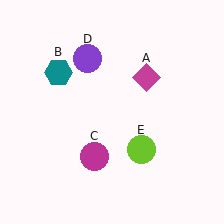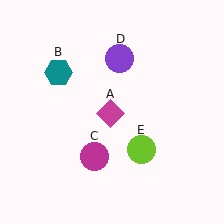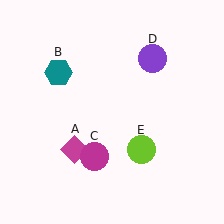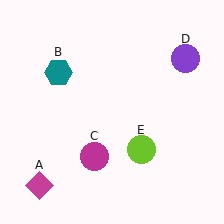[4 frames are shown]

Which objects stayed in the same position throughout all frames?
Teal hexagon (object B) and magenta circle (object C) and lime circle (object E) remained stationary.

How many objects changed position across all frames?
2 objects changed position: magenta diamond (object A), purple circle (object D).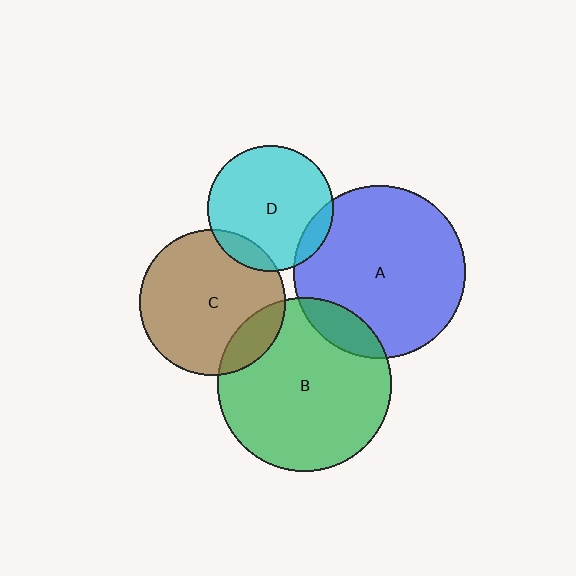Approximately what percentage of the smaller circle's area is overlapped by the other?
Approximately 10%.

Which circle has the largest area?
Circle B (green).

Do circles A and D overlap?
Yes.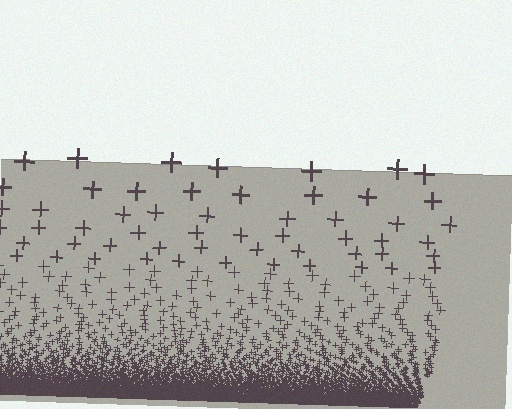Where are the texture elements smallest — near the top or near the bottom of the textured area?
Near the bottom.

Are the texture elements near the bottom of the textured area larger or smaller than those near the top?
Smaller. The gradient is inverted — elements near the bottom are smaller and denser.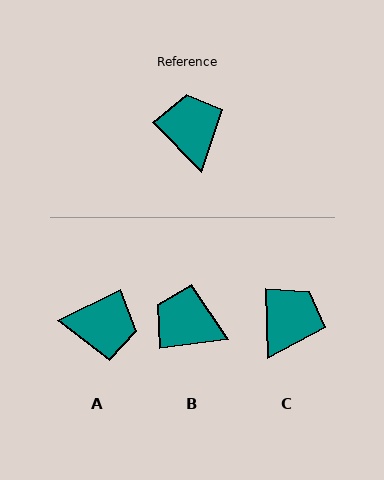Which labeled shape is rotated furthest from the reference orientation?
A, about 109 degrees away.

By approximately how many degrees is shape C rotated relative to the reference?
Approximately 44 degrees clockwise.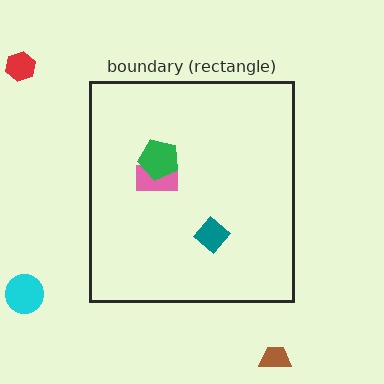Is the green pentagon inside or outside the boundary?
Inside.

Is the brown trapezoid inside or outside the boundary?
Outside.